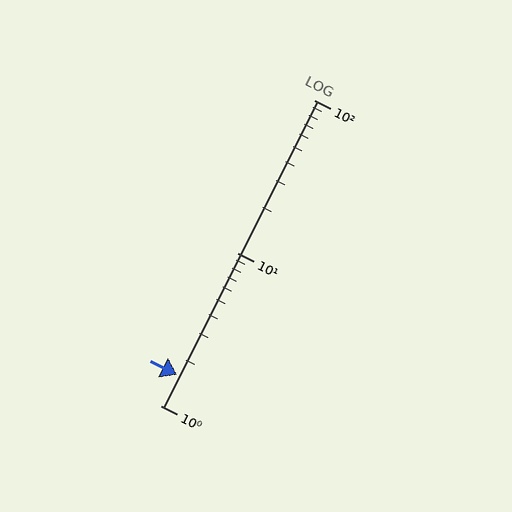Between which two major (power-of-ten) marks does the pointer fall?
The pointer is between 1 and 10.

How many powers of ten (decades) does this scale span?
The scale spans 2 decades, from 1 to 100.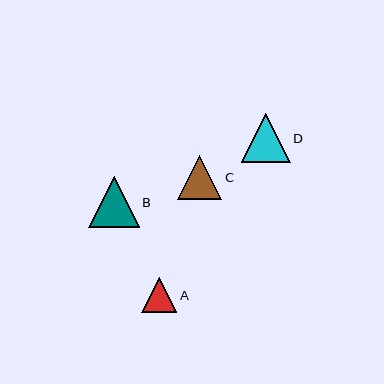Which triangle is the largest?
Triangle B is the largest with a size of approximately 50 pixels.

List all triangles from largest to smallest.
From largest to smallest: B, D, C, A.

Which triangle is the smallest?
Triangle A is the smallest with a size of approximately 35 pixels.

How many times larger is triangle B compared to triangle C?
Triangle B is approximately 1.1 times the size of triangle C.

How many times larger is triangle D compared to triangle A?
Triangle D is approximately 1.4 times the size of triangle A.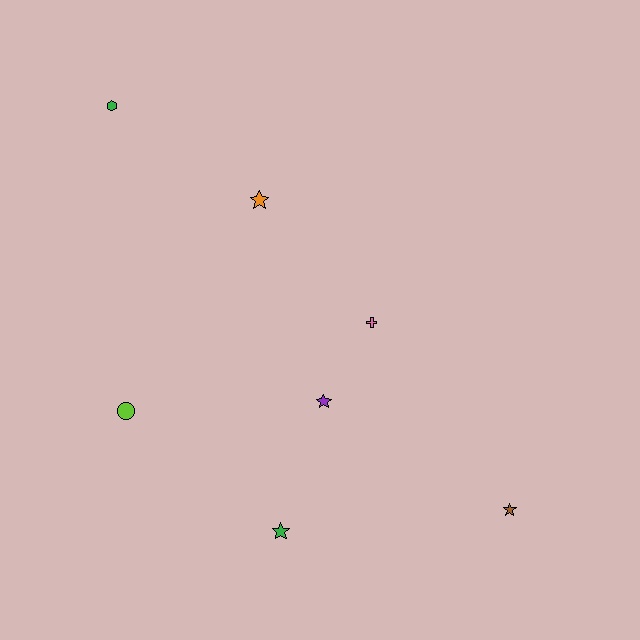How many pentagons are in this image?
There are no pentagons.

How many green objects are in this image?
There are 2 green objects.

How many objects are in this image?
There are 7 objects.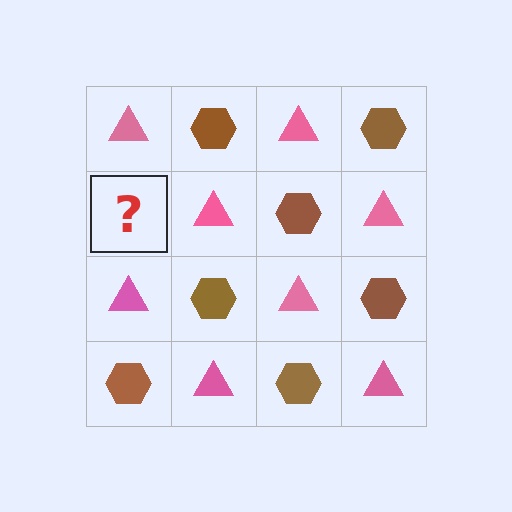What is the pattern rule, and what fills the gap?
The rule is that it alternates pink triangle and brown hexagon in a checkerboard pattern. The gap should be filled with a brown hexagon.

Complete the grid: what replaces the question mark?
The question mark should be replaced with a brown hexagon.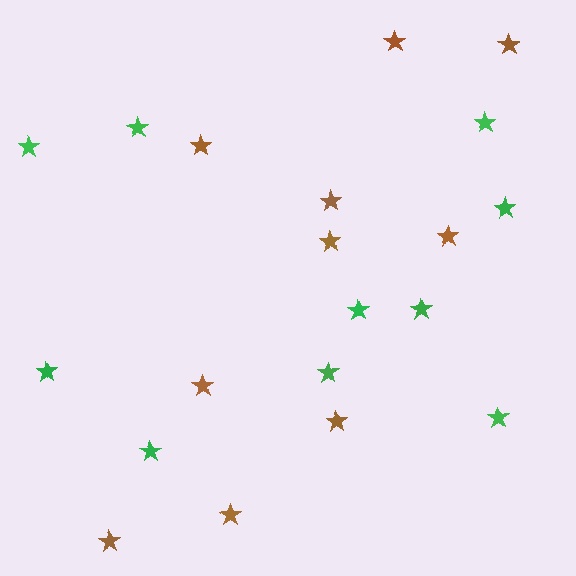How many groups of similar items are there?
There are 2 groups: one group of green stars (10) and one group of brown stars (10).